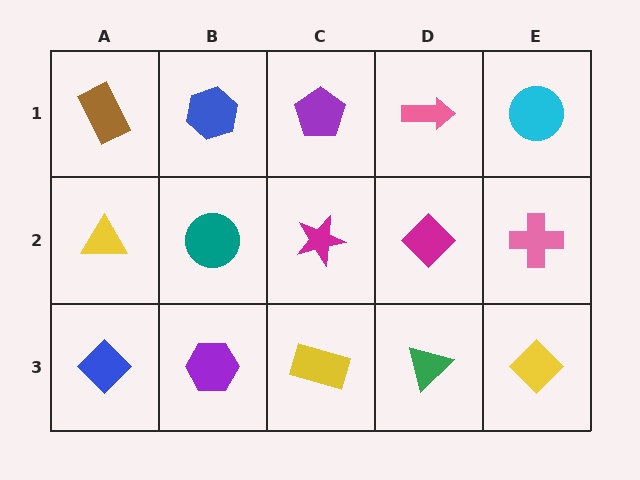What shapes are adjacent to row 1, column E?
A pink cross (row 2, column E), a pink arrow (row 1, column D).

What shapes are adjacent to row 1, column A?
A yellow triangle (row 2, column A), a blue hexagon (row 1, column B).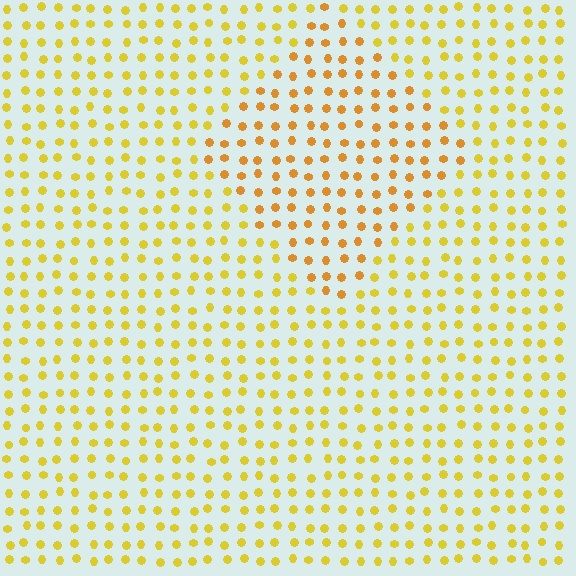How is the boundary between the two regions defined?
The boundary is defined purely by a slight shift in hue (about 21 degrees). Spacing, size, and orientation are identical on both sides.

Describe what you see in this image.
The image is filled with small yellow elements in a uniform arrangement. A diamond-shaped region is visible where the elements are tinted to a slightly different hue, forming a subtle color boundary.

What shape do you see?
I see a diamond.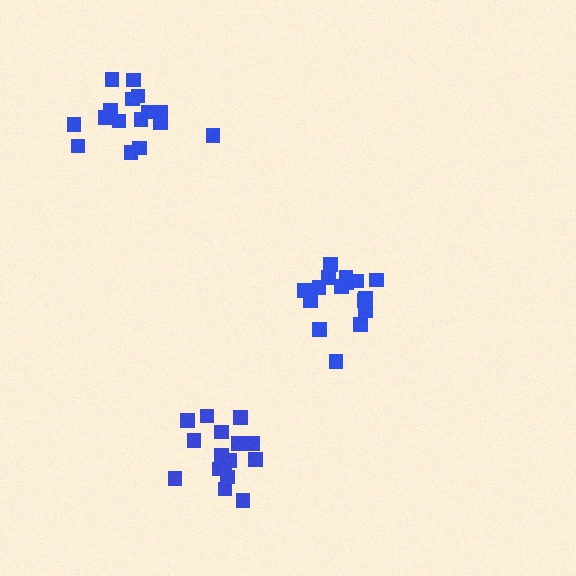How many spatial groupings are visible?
There are 3 spatial groupings.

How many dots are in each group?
Group 1: 16 dots, Group 2: 16 dots, Group 3: 16 dots (48 total).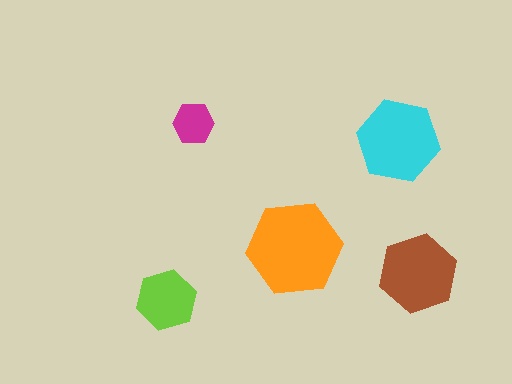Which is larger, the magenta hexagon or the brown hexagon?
The brown one.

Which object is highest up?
The magenta hexagon is topmost.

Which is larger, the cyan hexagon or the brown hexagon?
The cyan one.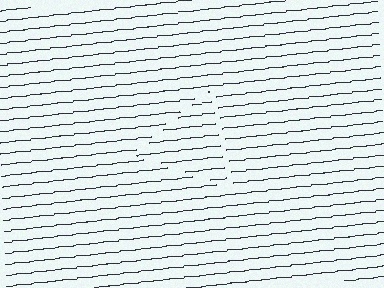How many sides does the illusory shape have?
3 sides — the line-ends trace a triangle.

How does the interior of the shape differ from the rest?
The interior of the shape contains the same grating, shifted by half a period — the contour is defined by the phase discontinuity where line-ends from the inner and outer gratings abut.